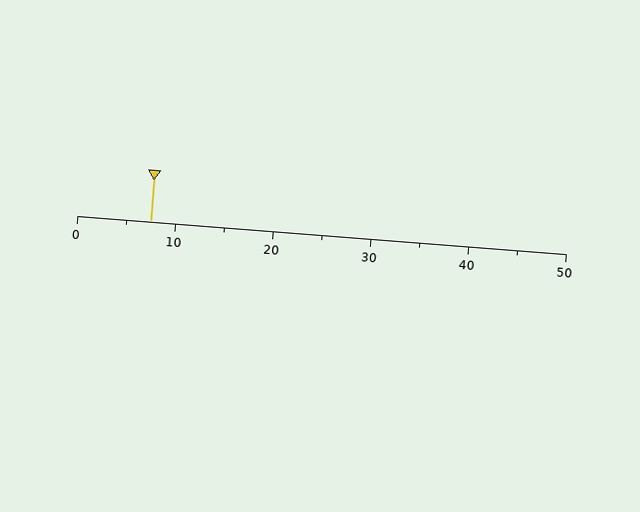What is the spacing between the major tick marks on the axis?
The major ticks are spaced 10 apart.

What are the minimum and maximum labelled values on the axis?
The axis runs from 0 to 50.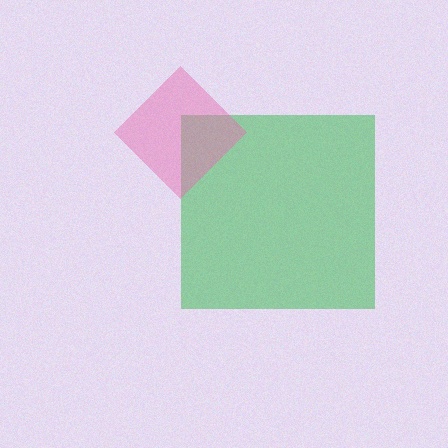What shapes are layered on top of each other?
The layered shapes are: a green square, a pink diamond.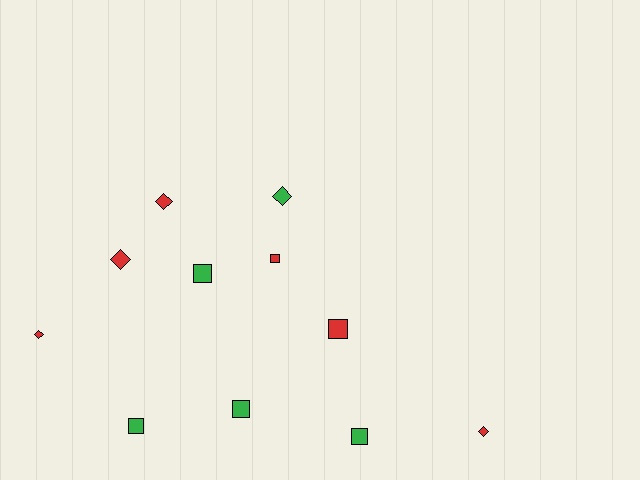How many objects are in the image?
There are 11 objects.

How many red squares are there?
There are 2 red squares.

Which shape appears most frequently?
Square, with 6 objects.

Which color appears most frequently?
Red, with 6 objects.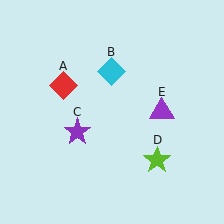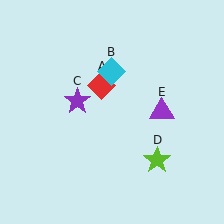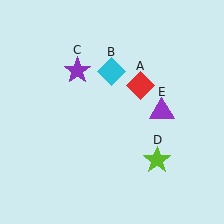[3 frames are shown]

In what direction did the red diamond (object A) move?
The red diamond (object A) moved right.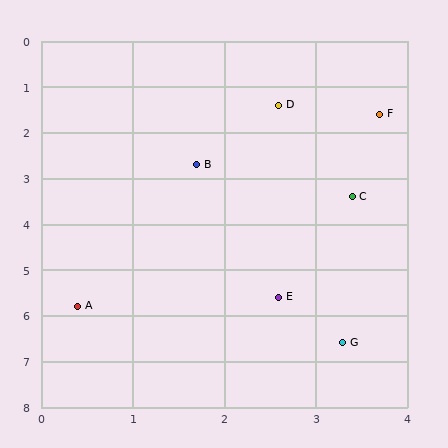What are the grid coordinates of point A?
Point A is at approximately (0.4, 5.8).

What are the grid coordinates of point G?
Point G is at approximately (3.3, 6.6).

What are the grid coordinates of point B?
Point B is at approximately (1.7, 2.7).